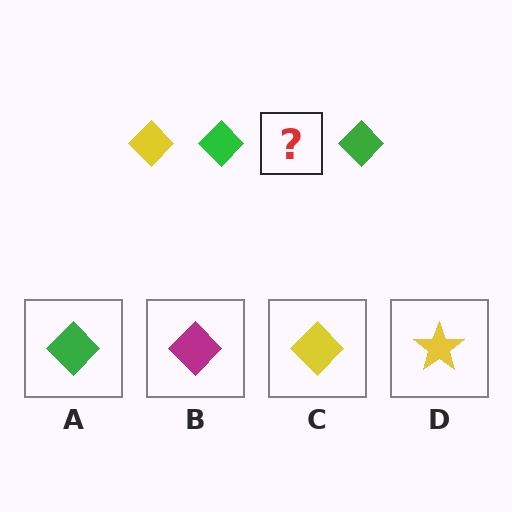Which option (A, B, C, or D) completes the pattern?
C.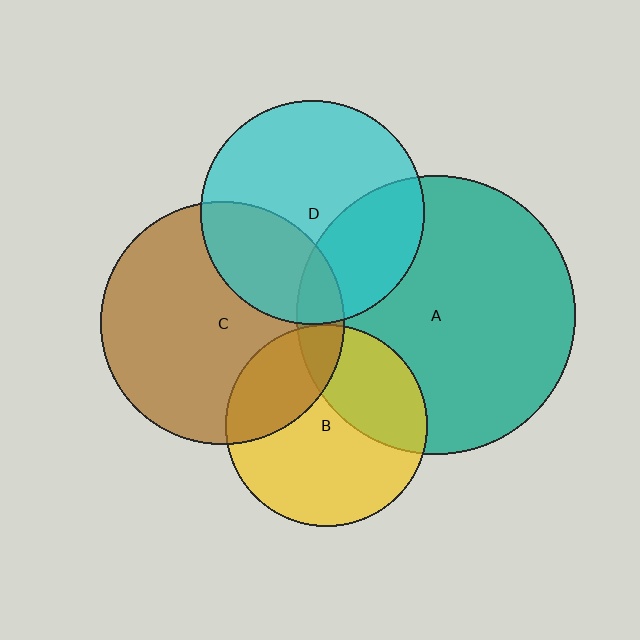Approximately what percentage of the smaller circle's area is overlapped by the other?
Approximately 35%.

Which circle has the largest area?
Circle A (teal).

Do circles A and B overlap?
Yes.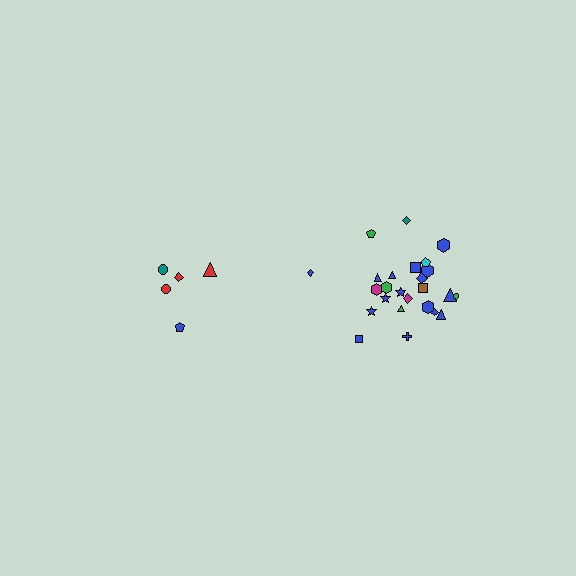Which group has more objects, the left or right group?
The right group.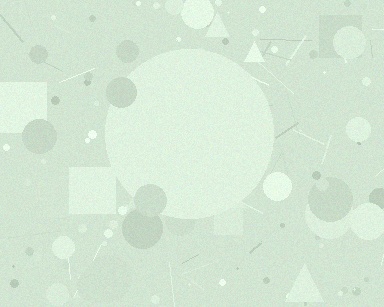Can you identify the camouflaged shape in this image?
The camouflaged shape is a circle.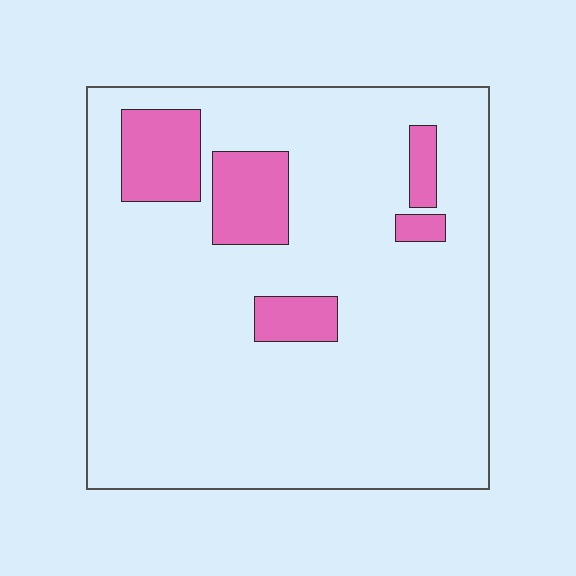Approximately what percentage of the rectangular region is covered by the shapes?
Approximately 15%.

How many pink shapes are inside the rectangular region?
5.